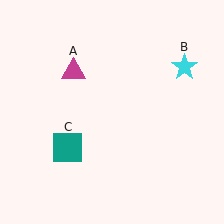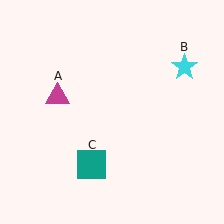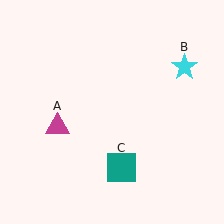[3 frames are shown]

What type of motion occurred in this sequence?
The magenta triangle (object A), teal square (object C) rotated counterclockwise around the center of the scene.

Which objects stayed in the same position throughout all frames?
Cyan star (object B) remained stationary.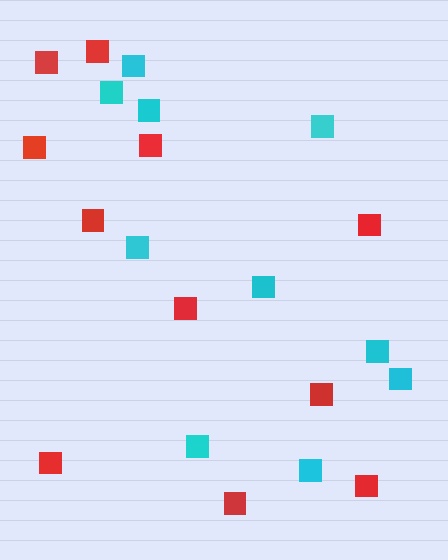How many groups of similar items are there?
There are 2 groups: one group of cyan squares (10) and one group of red squares (11).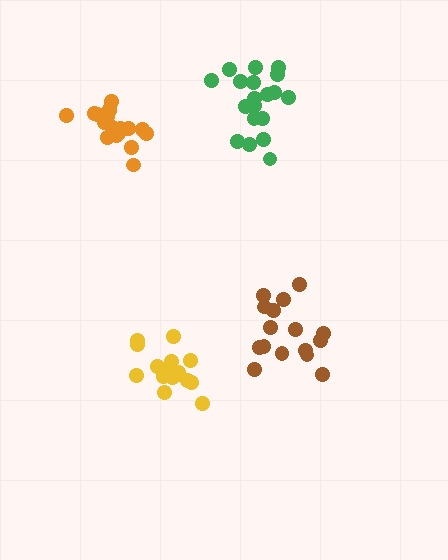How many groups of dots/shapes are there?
There are 4 groups.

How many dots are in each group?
Group 1: 16 dots, Group 2: 19 dots, Group 3: 19 dots, Group 4: 17 dots (71 total).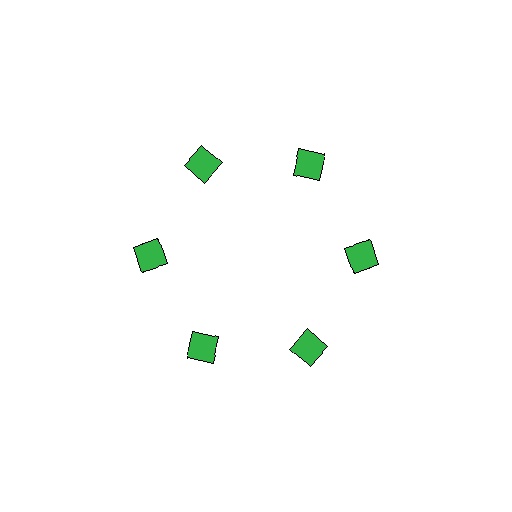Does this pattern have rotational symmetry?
Yes, this pattern has 6-fold rotational symmetry. It looks the same after rotating 60 degrees around the center.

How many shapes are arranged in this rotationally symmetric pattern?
There are 6 shapes, arranged in 6 groups of 1.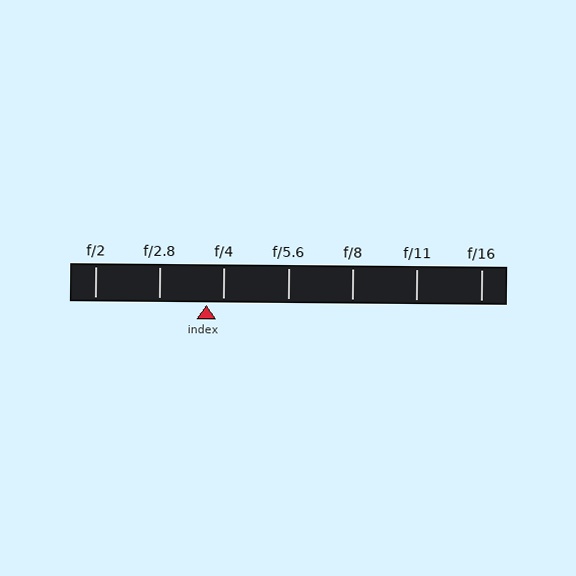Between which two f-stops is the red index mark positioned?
The index mark is between f/2.8 and f/4.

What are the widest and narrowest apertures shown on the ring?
The widest aperture shown is f/2 and the narrowest is f/16.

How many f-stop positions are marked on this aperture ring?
There are 7 f-stop positions marked.